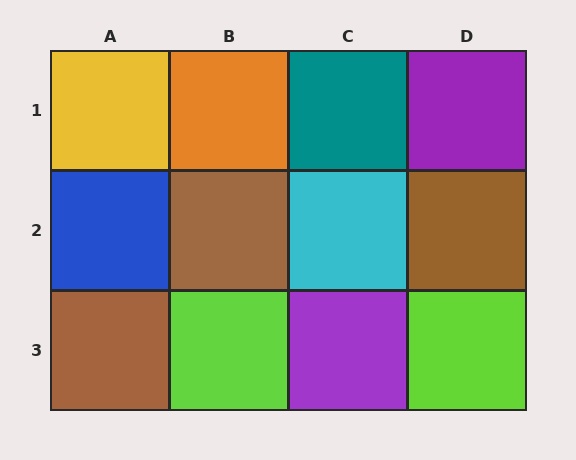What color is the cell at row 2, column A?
Blue.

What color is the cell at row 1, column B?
Orange.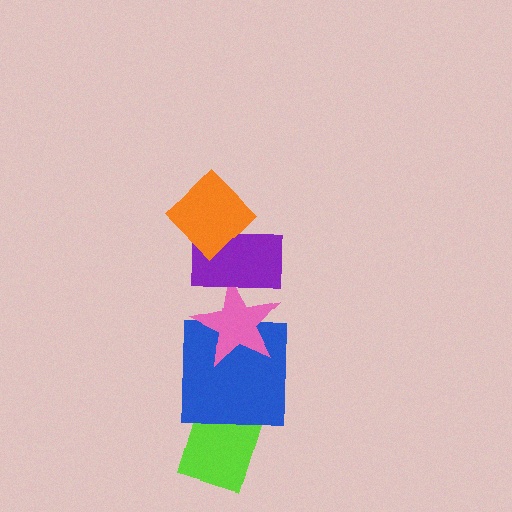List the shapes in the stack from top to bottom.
From top to bottom: the orange diamond, the purple rectangle, the pink star, the blue square, the lime rectangle.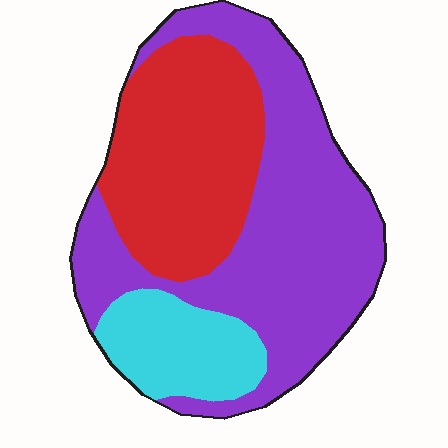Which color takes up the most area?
Purple, at roughly 50%.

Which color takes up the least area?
Cyan, at roughly 15%.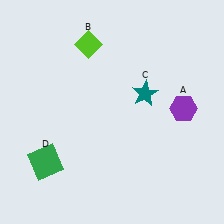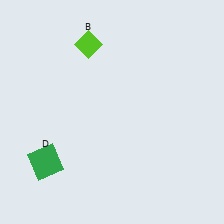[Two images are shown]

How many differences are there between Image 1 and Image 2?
There are 2 differences between the two images.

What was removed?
The teal star (C), the purple hexagon (A) were removed in Image 2.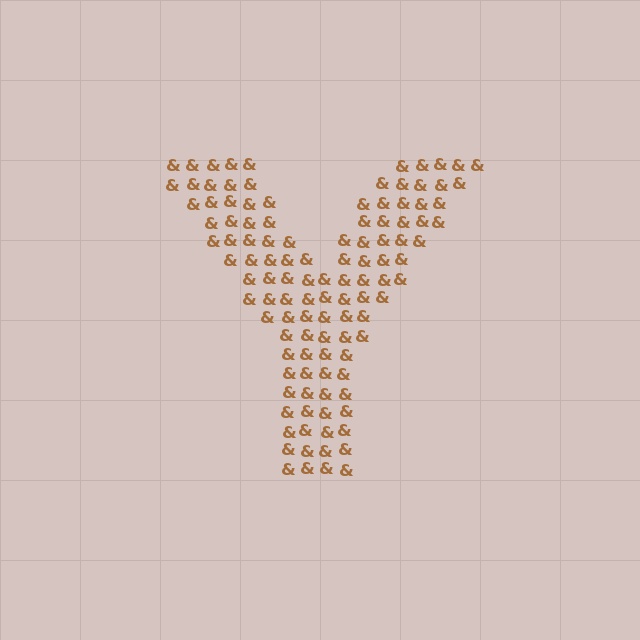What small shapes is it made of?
It is made of small ampersands.